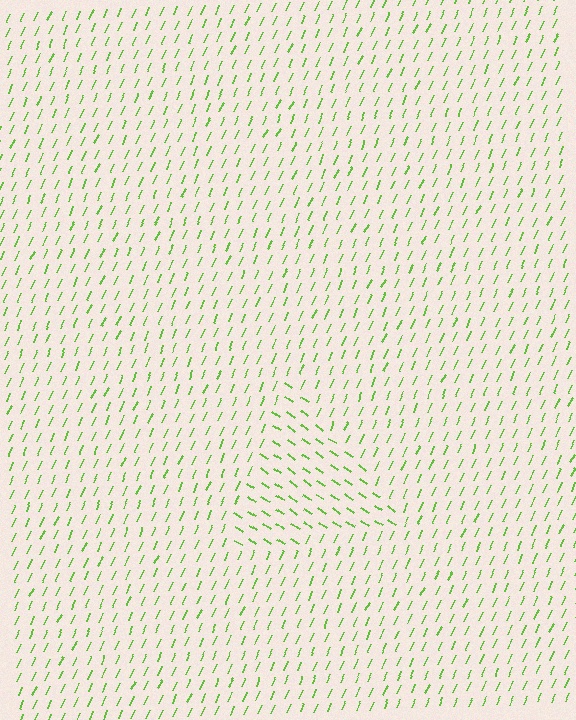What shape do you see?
I see a triangle.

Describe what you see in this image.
The image is filled with small lime line segments. A triangle region in the image has lines oriented differently from the surrounding lines, creating a visible texture boundary.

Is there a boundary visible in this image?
Yes, there is a texture boundary formed by a change in line orientation.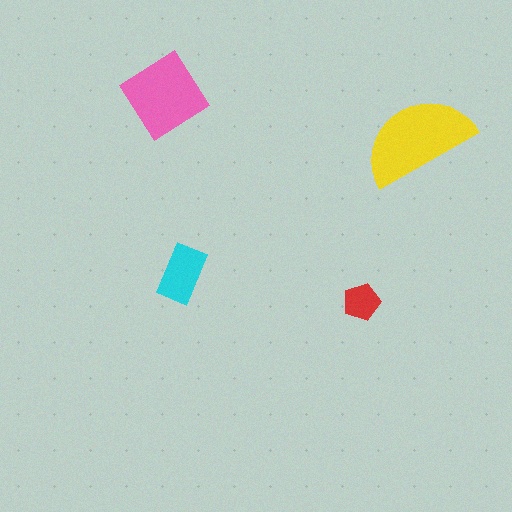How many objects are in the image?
There are 4 objects in the image.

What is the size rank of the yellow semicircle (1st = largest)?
1st.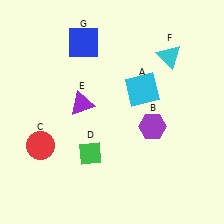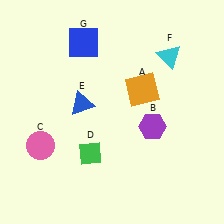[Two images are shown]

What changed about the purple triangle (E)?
In Image 1, E is purple. In Image 2, it changed to blue.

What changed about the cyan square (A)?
In Image 1, A is cyan. In Image 2, it changed to orange.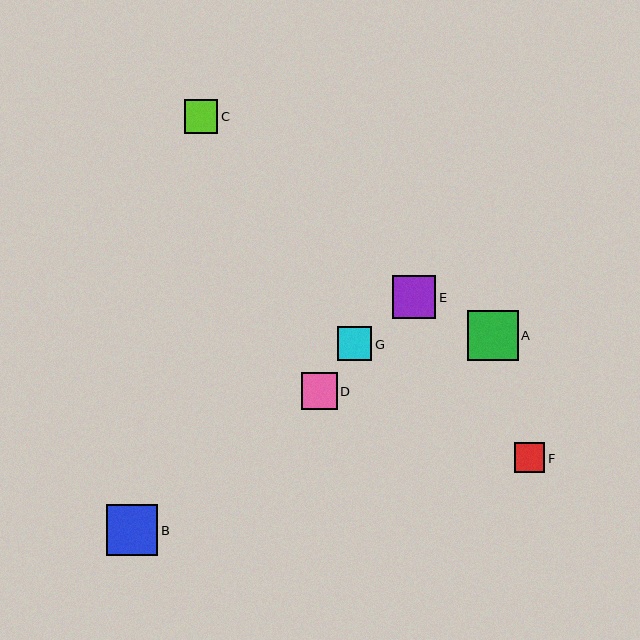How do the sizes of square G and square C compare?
Square G and square C are approximately the same size.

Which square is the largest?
Square B is the largest with a size of approximately 51 pixels.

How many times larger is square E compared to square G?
Square E is approximately 1.3 times the size of square G.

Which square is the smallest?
Square F is the smallest with a size of approximately 30 pixels.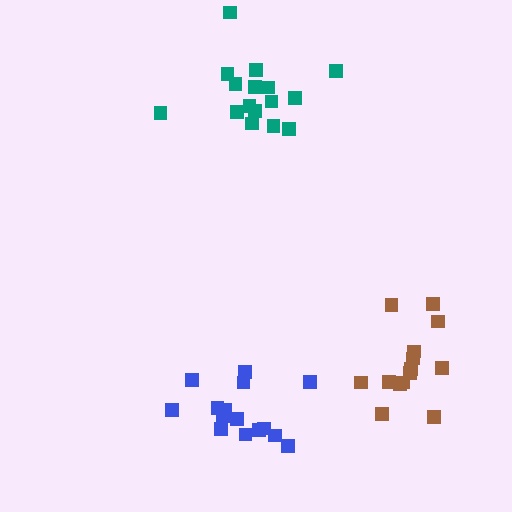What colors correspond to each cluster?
The clusters are colored: brown, teal, blue.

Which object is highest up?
The teal cluster is topmost.